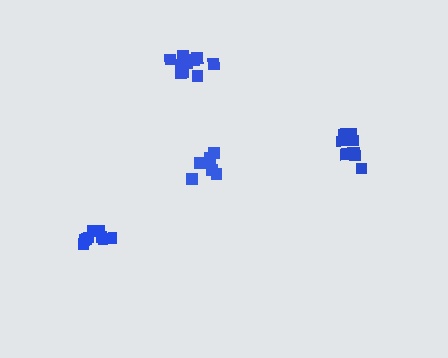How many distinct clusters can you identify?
There are 4 distinct clusters.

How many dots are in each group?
Group 1: 10 dots, Group 2: 9 dots, Group 3: 6 dots, Group 4: 10 dots (35 total).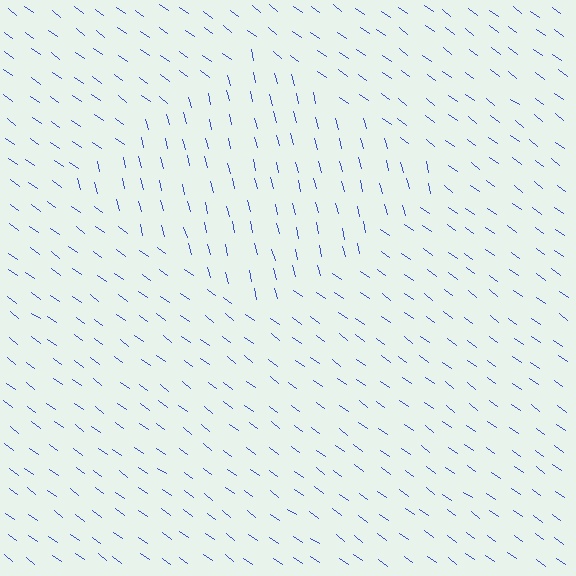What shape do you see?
I see a diamond.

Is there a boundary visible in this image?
Yes, there is a texture boundary formed by a change in line orientation.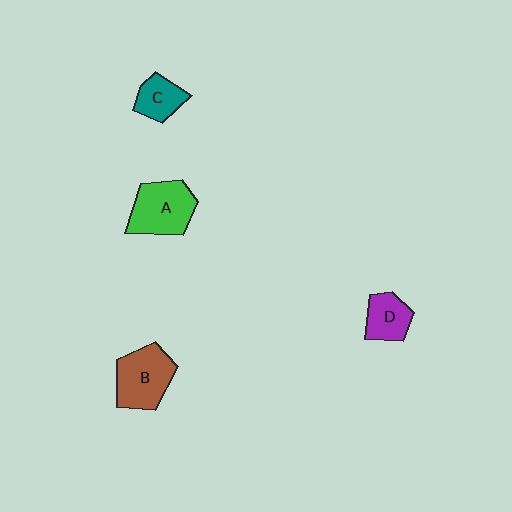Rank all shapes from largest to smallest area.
From largest to smallest: A (green), B (brown), D (purple), C (teal).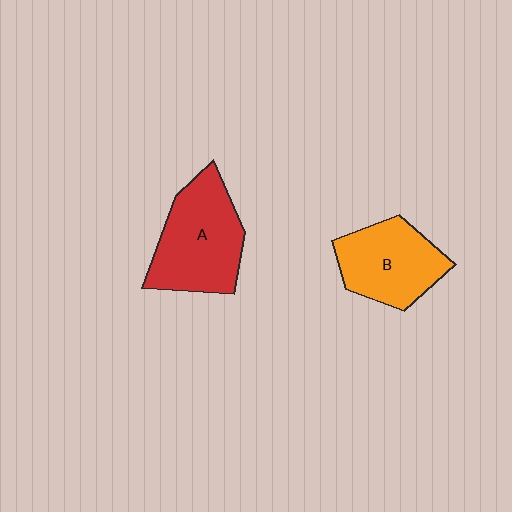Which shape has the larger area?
Shape A (red).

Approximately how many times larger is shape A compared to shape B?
Approximately 1.2 times.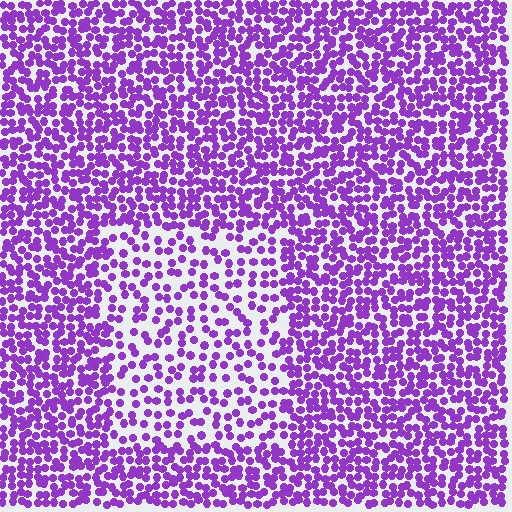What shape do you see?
I see a rectangle.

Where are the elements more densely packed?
The elements are more densely packed outside the rectangle boundary.